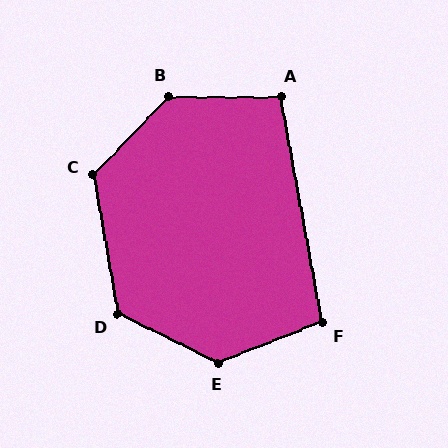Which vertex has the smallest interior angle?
F, at approximately 101 degrees.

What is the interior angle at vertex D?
Approximately 126 degrees (obtuse).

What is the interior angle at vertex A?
Approximately 101 degrees (obtuse).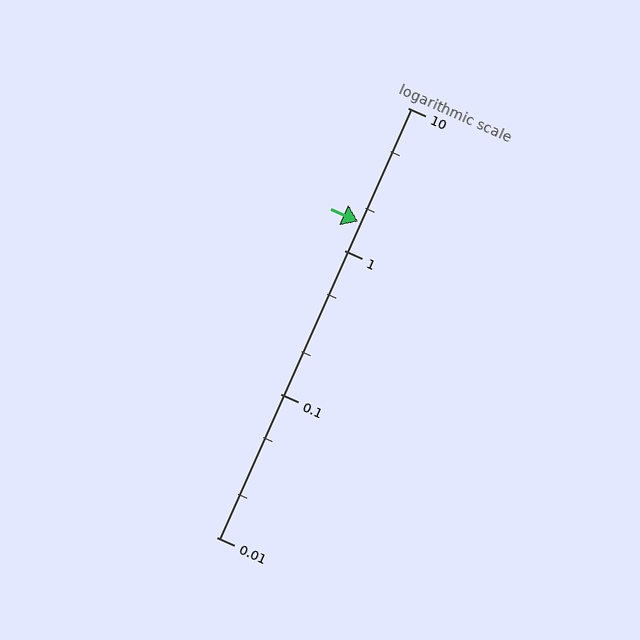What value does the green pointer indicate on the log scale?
The pointer indicates approximately 1.6.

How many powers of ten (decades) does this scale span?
The scale spans 3 decades, from 0.01 to 10.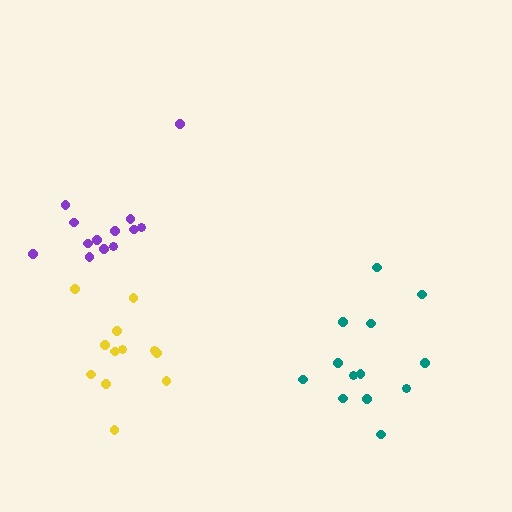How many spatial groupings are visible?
There are 3 spatial groupings.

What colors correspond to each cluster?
The clusters are colored: yellow, teal, purple.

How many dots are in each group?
Group 1: 12 dots, Group 2: 13 dots, Group 3: 13 dots (38 total).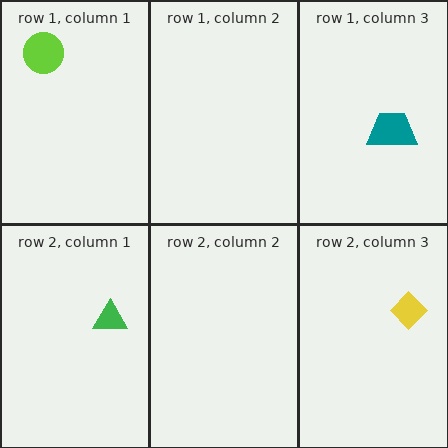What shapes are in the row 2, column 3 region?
The yellow diamond.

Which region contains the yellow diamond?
The row 2, column 3 region.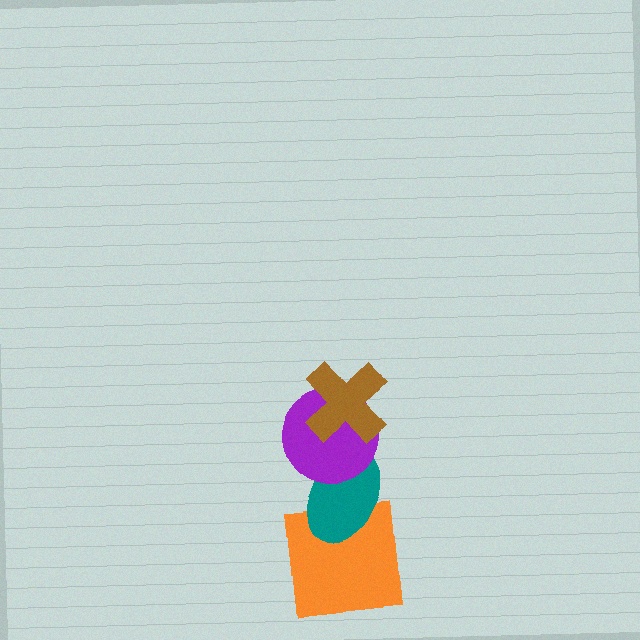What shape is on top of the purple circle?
The brown cross is on top of the purple circle.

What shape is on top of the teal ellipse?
The purple circle is on top of the teal ellipse.